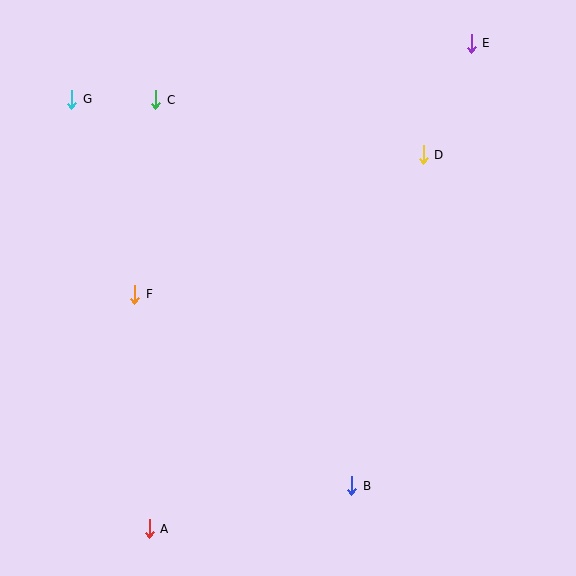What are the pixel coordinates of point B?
Point B is at (352, 486).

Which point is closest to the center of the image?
Point F at (135, 294) is closest to the center.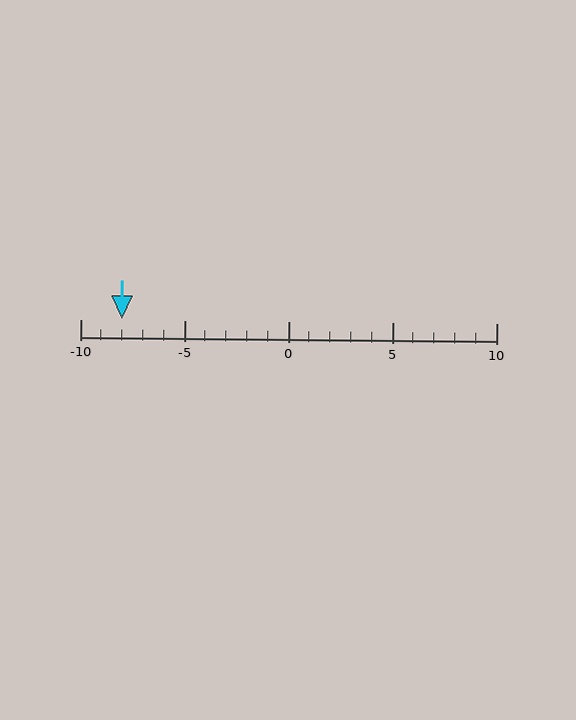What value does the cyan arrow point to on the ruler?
The cyan arrow points to approximately -8.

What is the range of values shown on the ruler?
The ruler shows values from -10 to 10.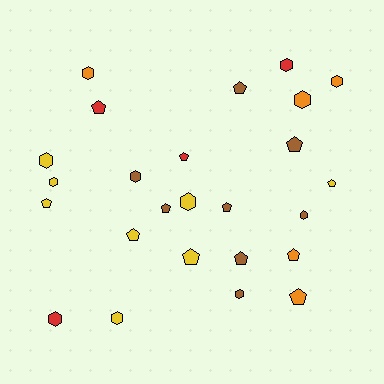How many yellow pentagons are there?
There are 4 yellow pentagons.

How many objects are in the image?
There are 25 objects.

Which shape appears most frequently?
Pentagon, with 13 objects.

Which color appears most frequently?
Yellow, with 8 objects.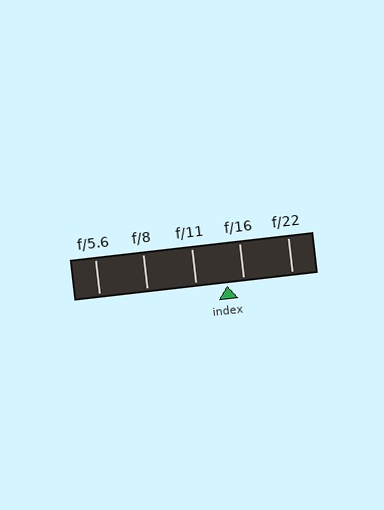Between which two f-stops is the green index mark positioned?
The index mark is between f/11 and f/16.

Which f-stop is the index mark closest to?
The index mark is closest to f/16.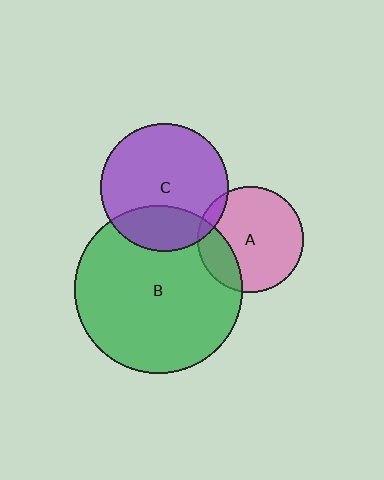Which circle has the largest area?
Circle B (green).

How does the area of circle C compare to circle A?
Approximately 1.5 times.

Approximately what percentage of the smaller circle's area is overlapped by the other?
Approximately 20%.